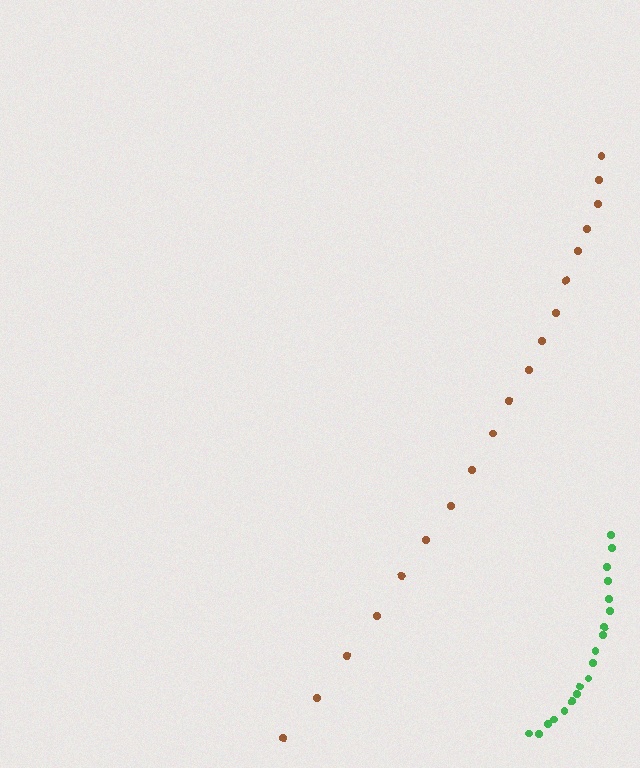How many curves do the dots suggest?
There are 2 distinct paths.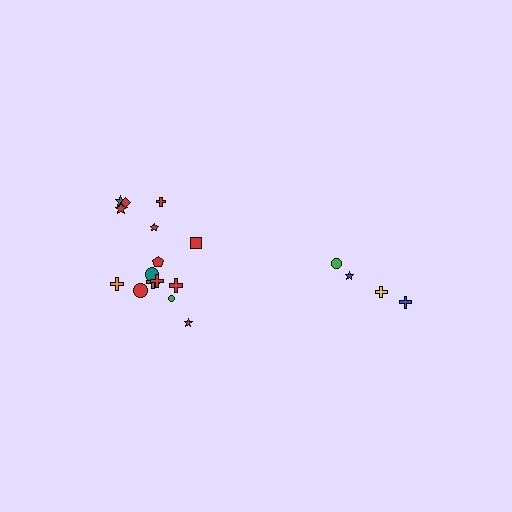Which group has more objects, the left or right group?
The left group.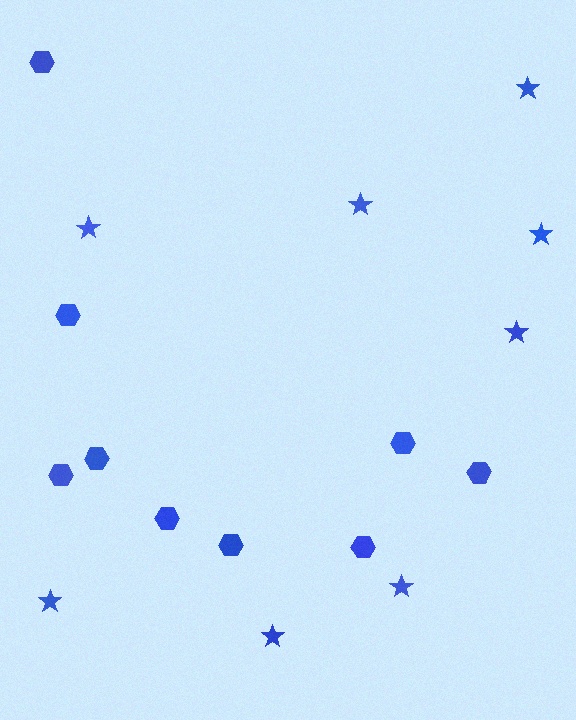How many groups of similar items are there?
There are 2 groups: one group of hexagons (9) and one group of stars (8).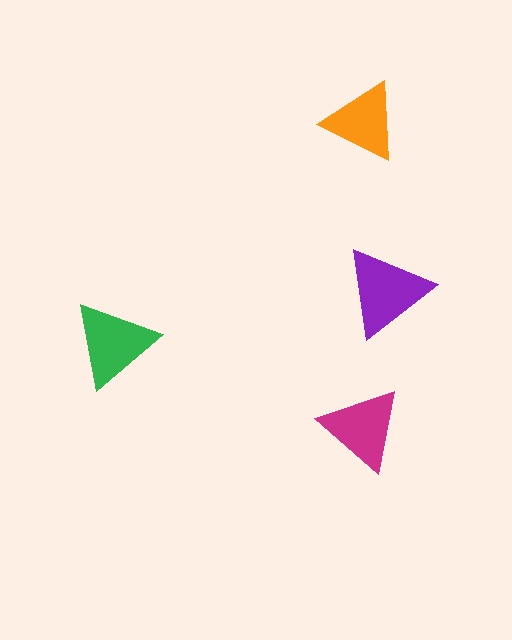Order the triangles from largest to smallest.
the purple one, the green one, the magenta one, the orange one.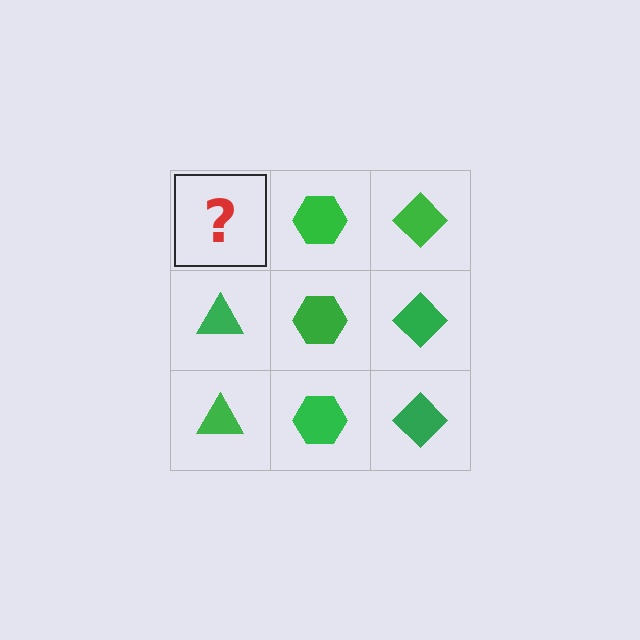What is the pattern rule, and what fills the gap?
The rule is that each column has a consistent shape. The gap should be filled with a green triangle.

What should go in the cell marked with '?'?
The missing cell should contain a green triangle.